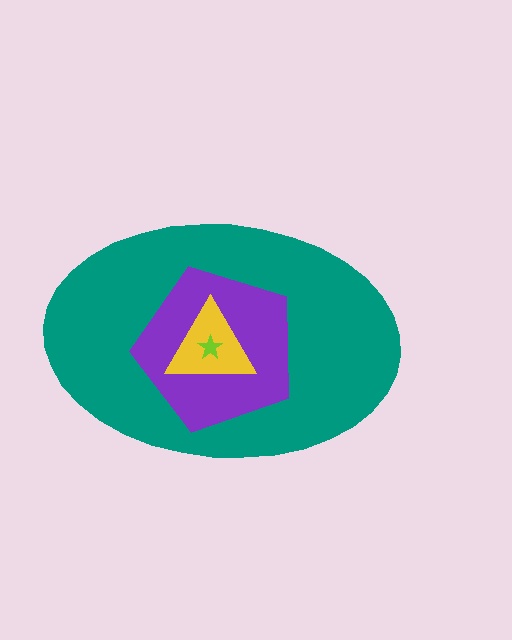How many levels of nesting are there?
4.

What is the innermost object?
The lime star.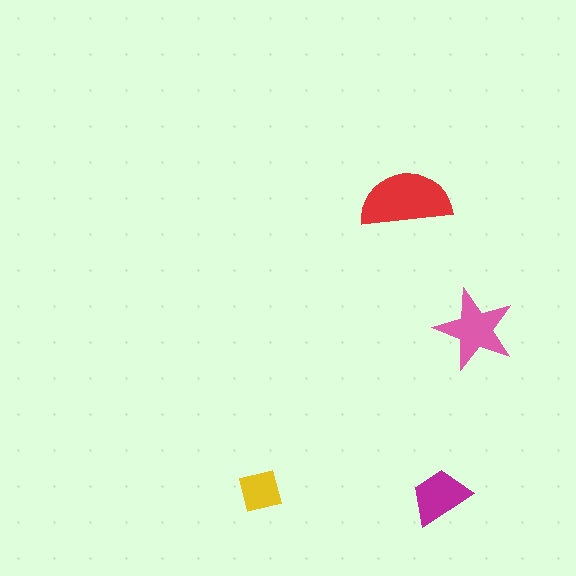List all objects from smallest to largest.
The yellow square, the magenta trapezoid, the pink star, the red semicircle.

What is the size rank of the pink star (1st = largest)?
2nd.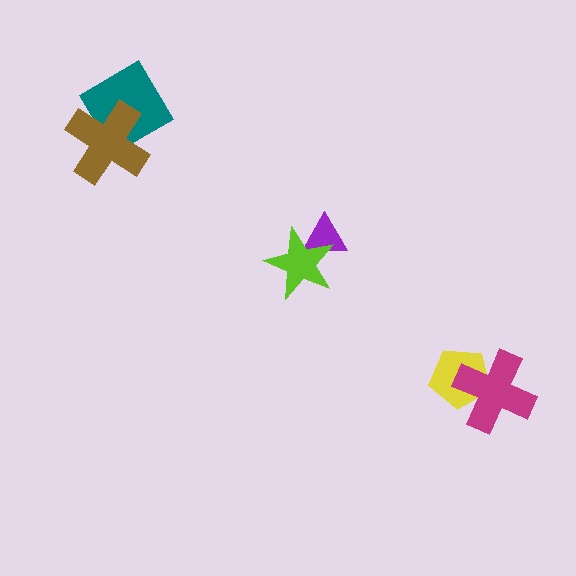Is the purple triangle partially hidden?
Yes, it is partially covered by another shape.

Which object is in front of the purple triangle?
The lime star is in front of the purple triangle.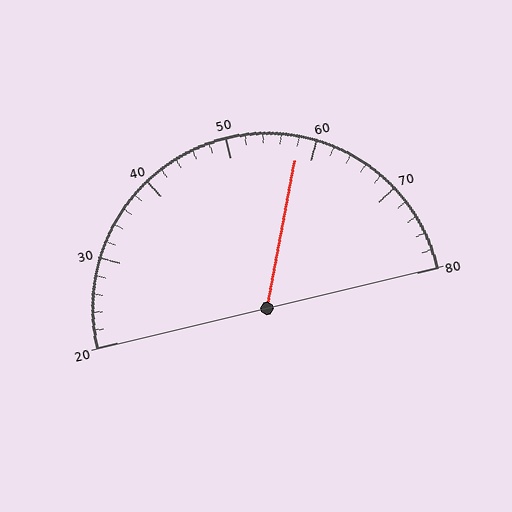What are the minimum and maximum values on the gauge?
The gauge ranges from 20 to 80.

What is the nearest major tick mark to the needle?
The nearest major tick mark is 60.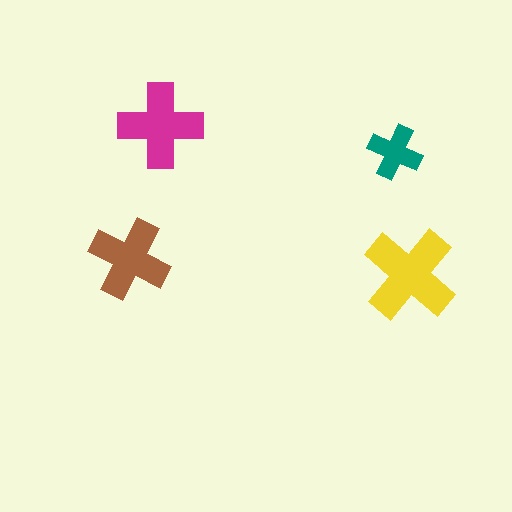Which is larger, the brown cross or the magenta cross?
The magenta one.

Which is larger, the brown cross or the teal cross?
The brown one.